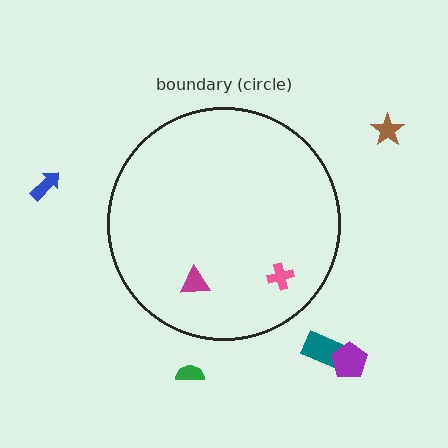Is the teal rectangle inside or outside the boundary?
Outside.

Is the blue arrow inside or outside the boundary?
Outside.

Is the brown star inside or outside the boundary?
Outside.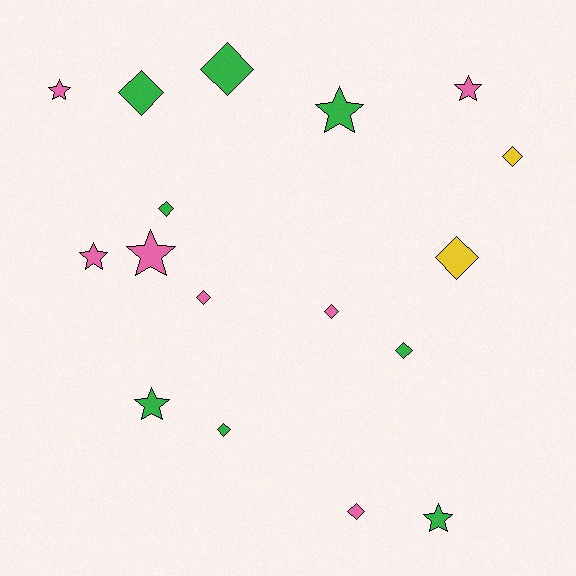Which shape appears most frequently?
Diamond, with 10 objects.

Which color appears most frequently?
Green, with 8 objects.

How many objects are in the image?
There are 17 objects.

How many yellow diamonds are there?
There are 2 yellow diamonds.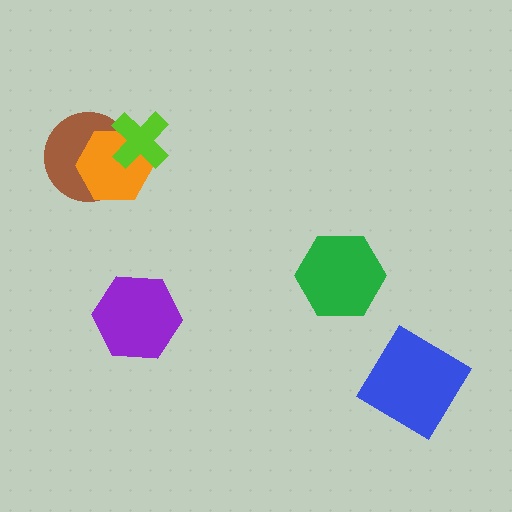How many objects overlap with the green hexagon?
0 objects overlap with the green hexagon.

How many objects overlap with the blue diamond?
0 objects overlap with the blue diamond.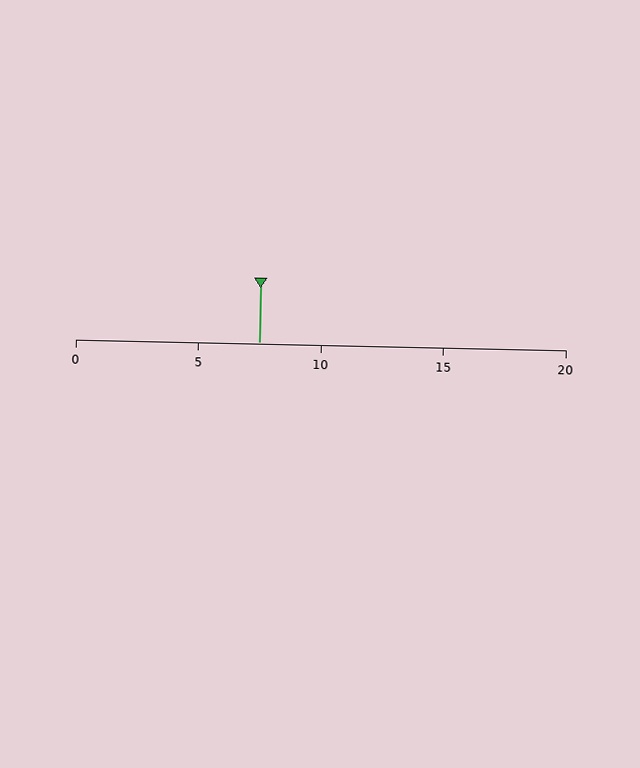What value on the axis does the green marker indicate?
The marker indicates approximately 7.5.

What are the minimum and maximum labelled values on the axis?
The axis runs from 0 to 20.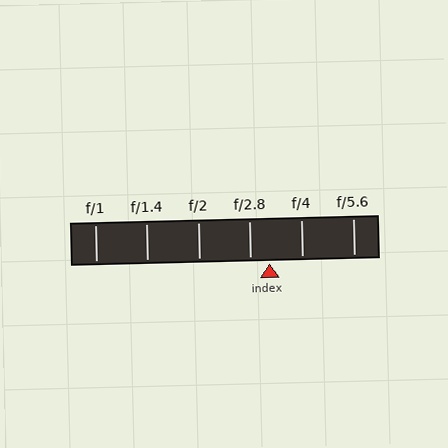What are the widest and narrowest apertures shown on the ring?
The widest aperture shown is f/1 and the narrowest is f/5.6.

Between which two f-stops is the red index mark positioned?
The index mark is between f/2.8 and f/4.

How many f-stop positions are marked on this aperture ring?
There are 6 f-stop positions marked.